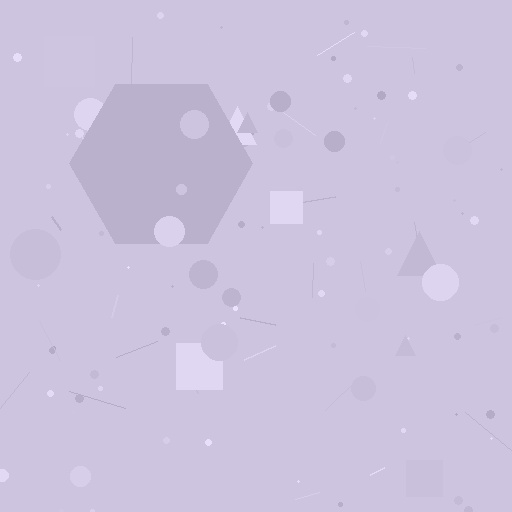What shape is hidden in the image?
A hexagon is hidden in the image.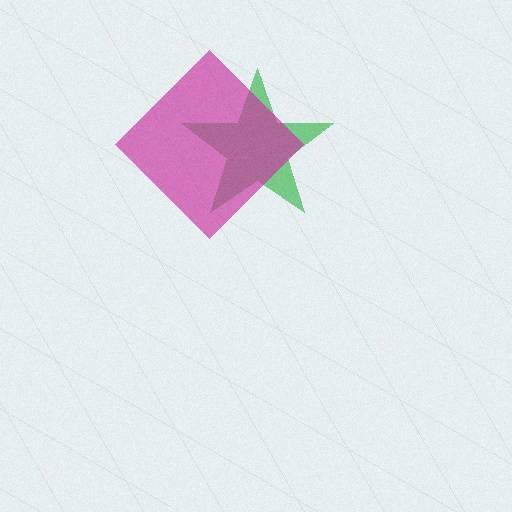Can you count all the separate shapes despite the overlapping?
Yes, there are 2 separate shapes.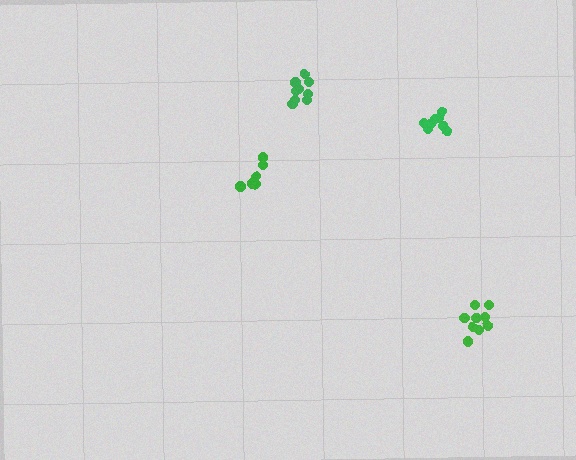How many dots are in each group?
Group 1: 6 dots, Group 2: 9 dots, Group 3: 8 dots, Group 4: 9 dots (32 total).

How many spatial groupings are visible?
There are 4 spatial groupings.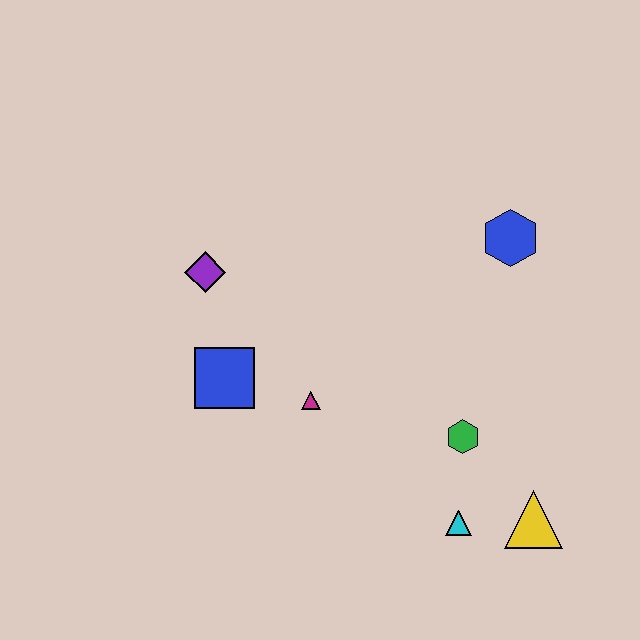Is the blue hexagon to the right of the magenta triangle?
Yes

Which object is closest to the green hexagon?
The cyan triangle is closest to the green hexagon.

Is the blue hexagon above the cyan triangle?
Yes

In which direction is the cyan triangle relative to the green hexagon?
The cyan triangle is below the green hexagon.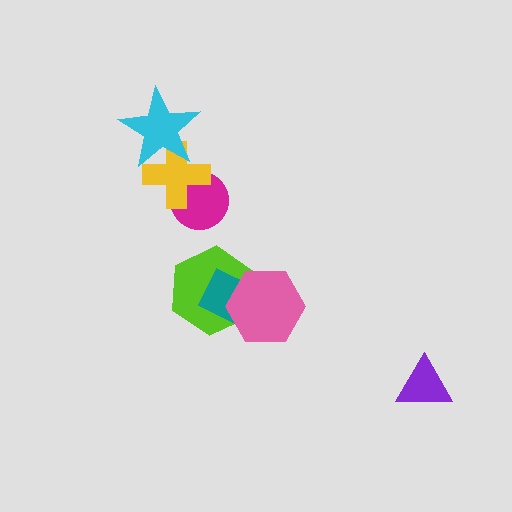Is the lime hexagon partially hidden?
Yes, it is partially covered by another shape.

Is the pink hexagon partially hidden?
No, no other shape covers it.